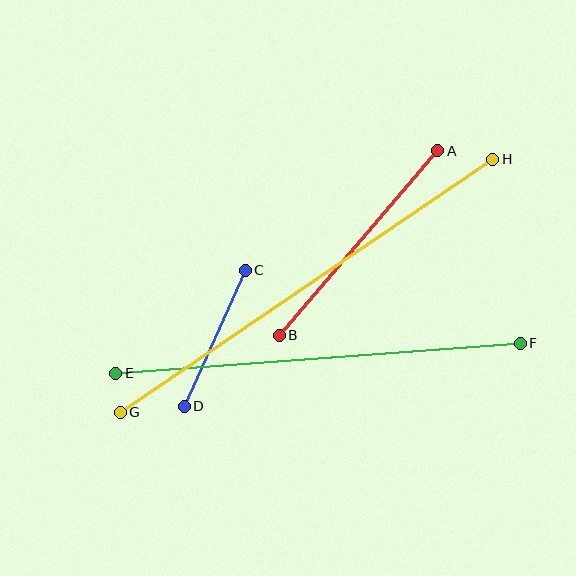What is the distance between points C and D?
The distance is approximately 149 pixels.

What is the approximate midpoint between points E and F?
The midpoint is at approximately (318, 358) pixels.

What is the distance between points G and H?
The distance is approximately 450 pixels.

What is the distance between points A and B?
The distance is approximately 243 pixels.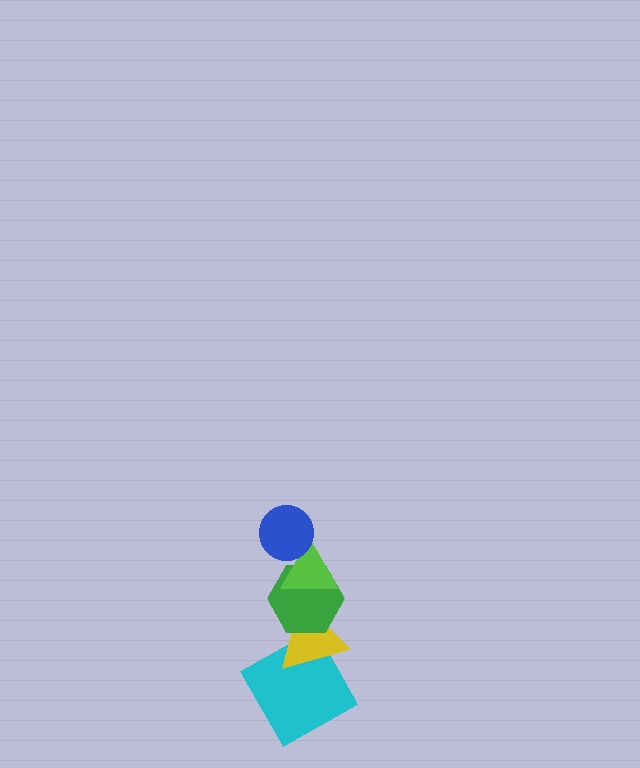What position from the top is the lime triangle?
The lime triangle is 2nd from the top.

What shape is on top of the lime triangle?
The blue circle is on top of the lime triangle.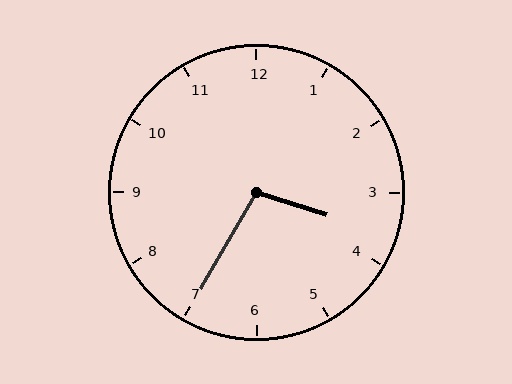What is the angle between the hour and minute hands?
Approximately 102 degrees.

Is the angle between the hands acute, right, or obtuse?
It is obtuse.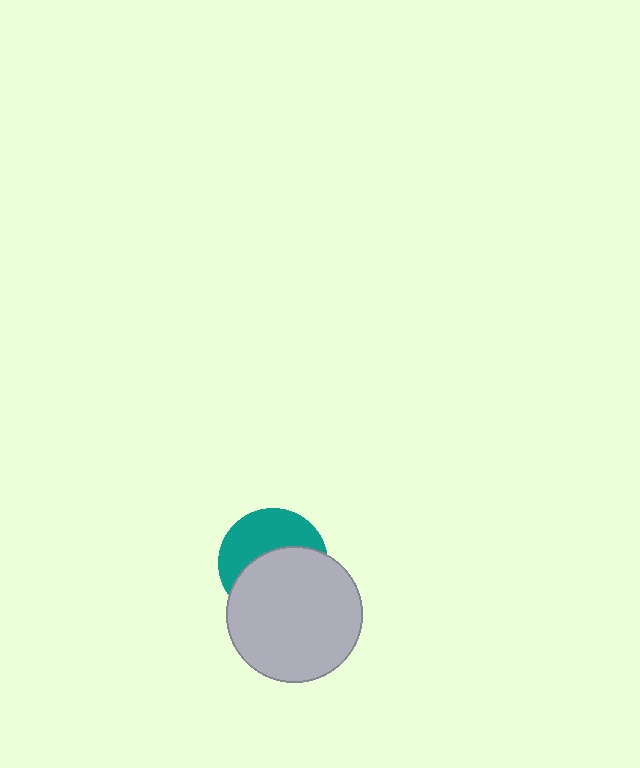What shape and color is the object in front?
The object in front is a light gray circle.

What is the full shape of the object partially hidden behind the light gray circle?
The partially hidden object is a teal circle.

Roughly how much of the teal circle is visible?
A small part of it is visible (roughly 45%).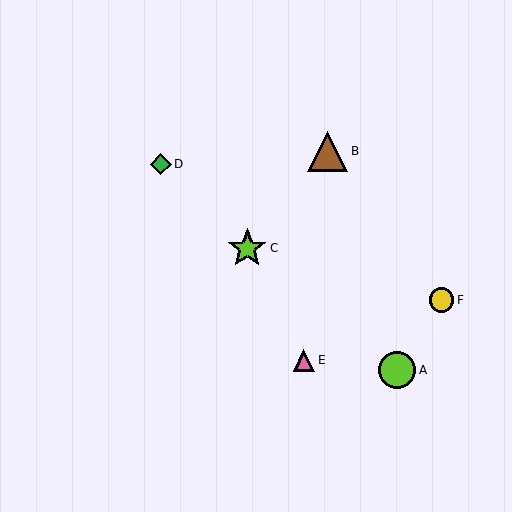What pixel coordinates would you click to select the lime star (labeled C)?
Click at (247, 248) to select the lime star C.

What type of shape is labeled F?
Shape F is a yellow circle.